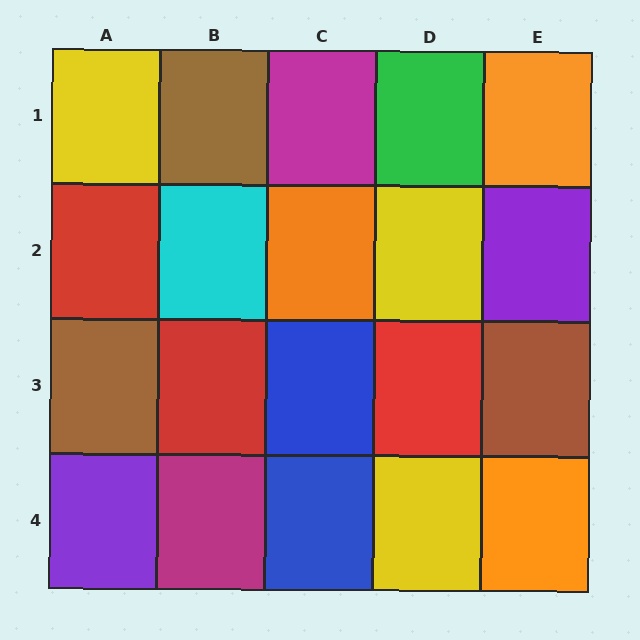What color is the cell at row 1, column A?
Yellow.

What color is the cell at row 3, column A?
Brown.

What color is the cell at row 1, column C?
Magenta.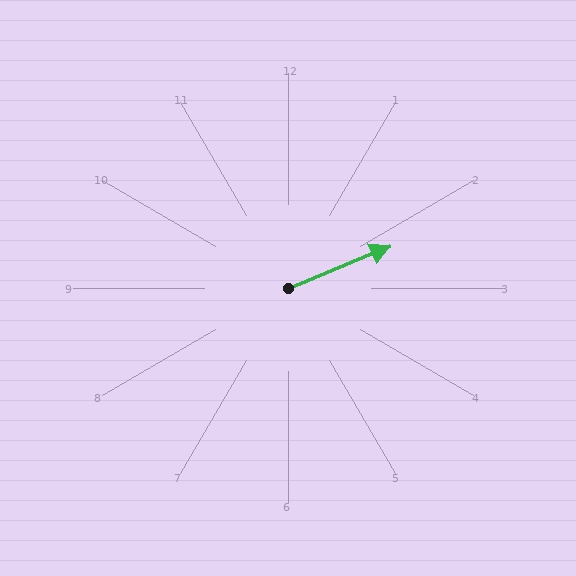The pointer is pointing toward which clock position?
Roughly 2 o'clock.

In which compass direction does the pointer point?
East.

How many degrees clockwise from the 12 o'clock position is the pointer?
Approximately 68 degrees.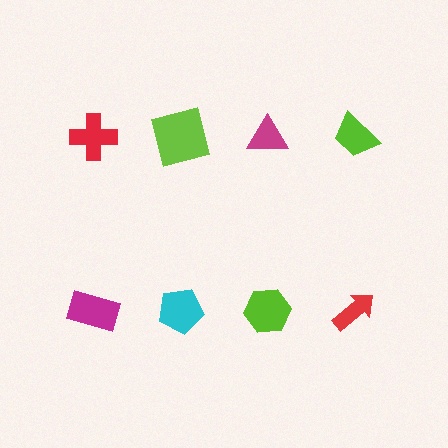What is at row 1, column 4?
A lime trapezoid.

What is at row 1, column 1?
A red cross.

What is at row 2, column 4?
A red arrow.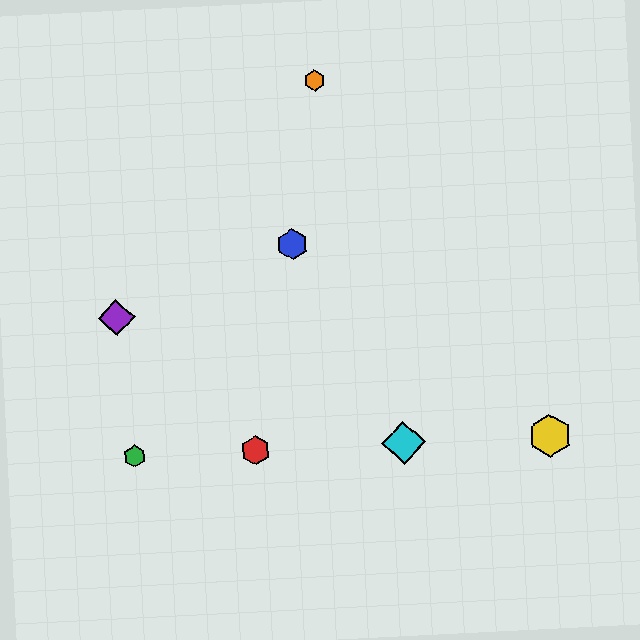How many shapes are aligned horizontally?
4 shapes (the red hexagon, the green hexagon, the yellow hexagon, the cyan diamond) are aligned horizontally.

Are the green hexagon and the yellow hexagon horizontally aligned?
Yes, both are at y≈456.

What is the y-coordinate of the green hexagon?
The green hexagon is at y≈456.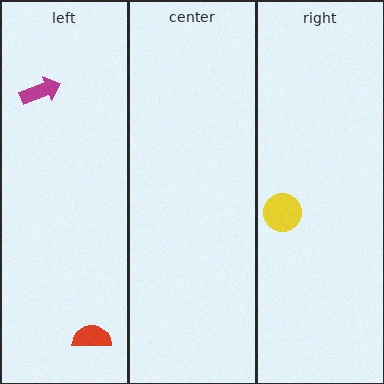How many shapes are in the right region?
1.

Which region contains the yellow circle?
The right region.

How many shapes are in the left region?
2.